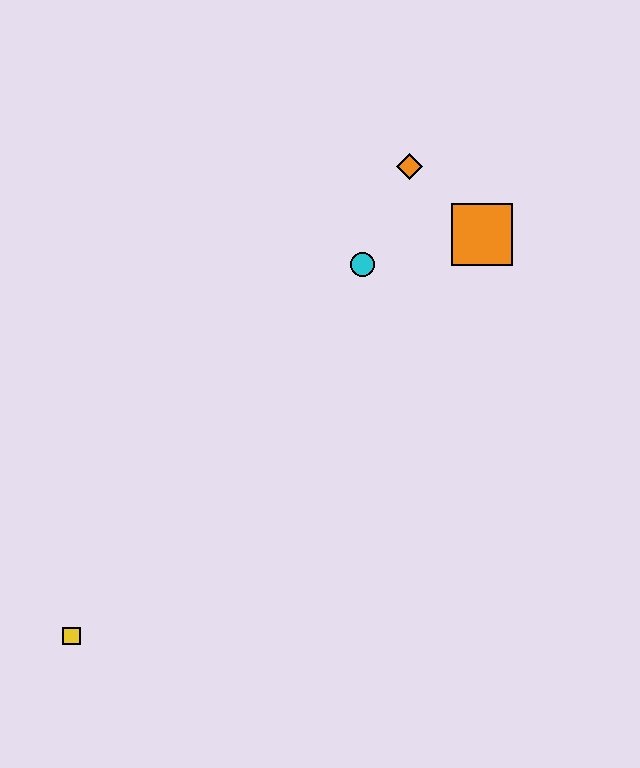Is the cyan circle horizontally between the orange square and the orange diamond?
No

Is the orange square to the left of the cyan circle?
No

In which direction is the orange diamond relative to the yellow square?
The orange diamond is above the yellow square.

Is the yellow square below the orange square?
Yes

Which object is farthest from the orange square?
The yellow square is farthest from the orange square.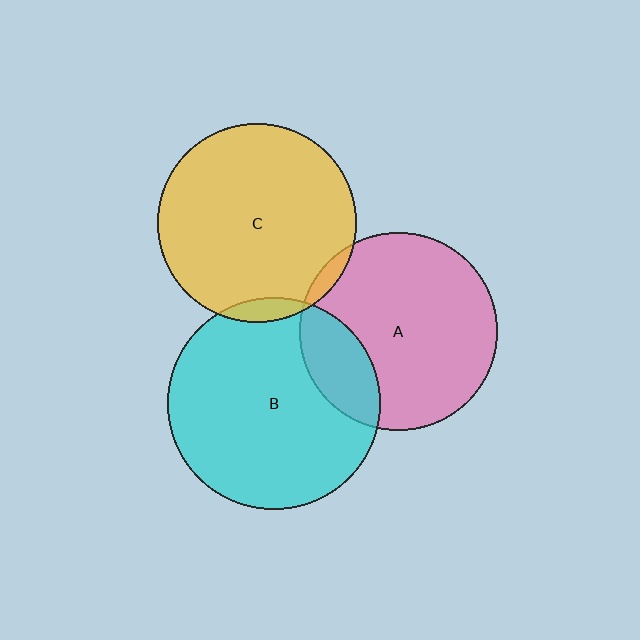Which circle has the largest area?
Circle B (cyan).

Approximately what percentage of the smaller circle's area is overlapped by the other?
Approximately 5%.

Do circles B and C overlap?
Yes.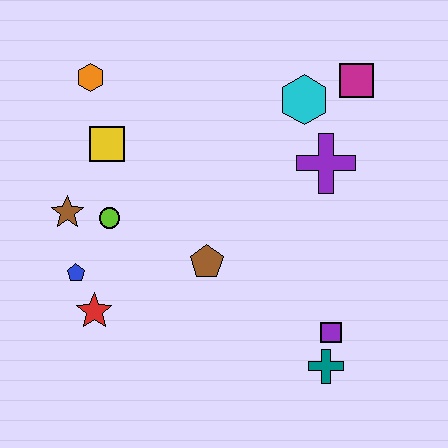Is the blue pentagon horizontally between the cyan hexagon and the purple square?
No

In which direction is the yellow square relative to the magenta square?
The yellow square is to the left of the magenta square.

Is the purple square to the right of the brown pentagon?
Yes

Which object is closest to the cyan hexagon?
The magenta square is closest to the cyan hexagon.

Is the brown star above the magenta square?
No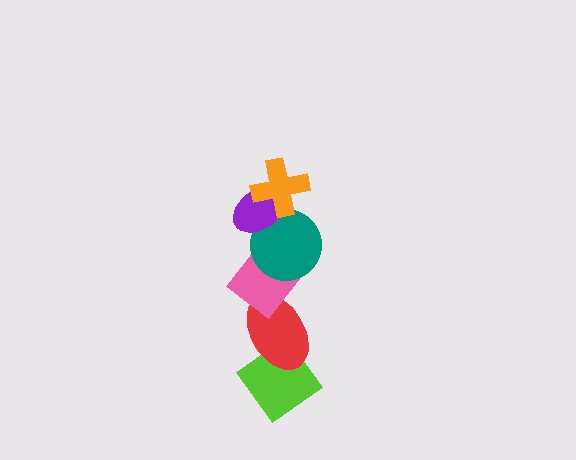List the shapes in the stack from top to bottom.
From top to bottom: the orange cross, the purple ellipse, the teal circle, the pink diamond, the red ellipse, the lime diamond.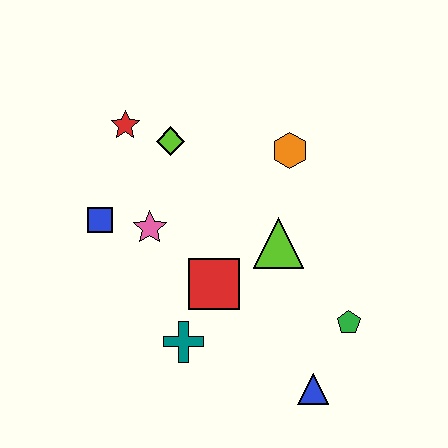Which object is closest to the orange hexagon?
The lime triangle is closest to the orange hexagon.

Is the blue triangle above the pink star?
No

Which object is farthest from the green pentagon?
The red star is farthest from the green pentagon.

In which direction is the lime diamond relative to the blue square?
The lime diamond is above the blue square.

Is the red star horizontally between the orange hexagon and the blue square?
Yes